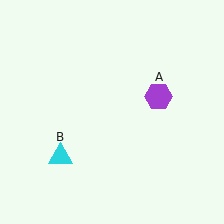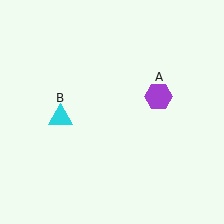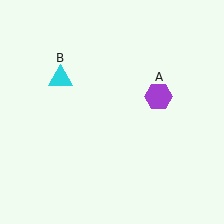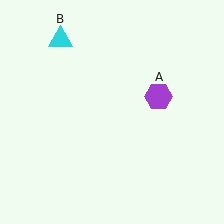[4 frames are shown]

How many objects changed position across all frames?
1 object changed position: cyan triangle (object B).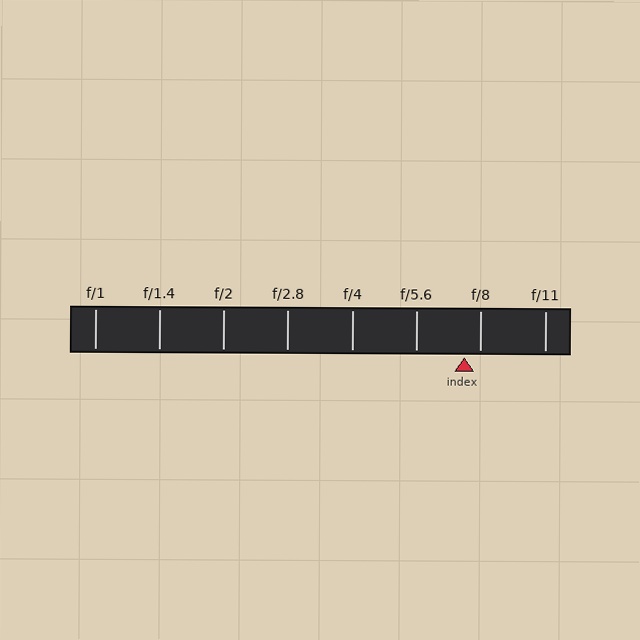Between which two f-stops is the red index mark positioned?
The index mark is between f/5.6 and f/8.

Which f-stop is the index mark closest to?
The index mark is closest to f/8.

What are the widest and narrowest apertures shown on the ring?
The widest aperture shown is f/1 and the narrowest is f/11.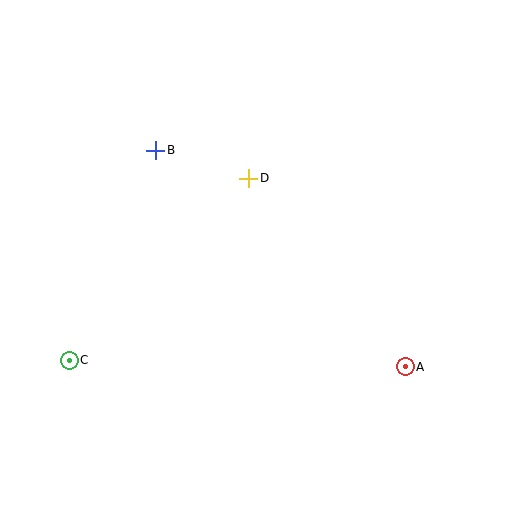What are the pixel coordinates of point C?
Point C is at (69, 360).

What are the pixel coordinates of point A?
Point A is at (405, 367).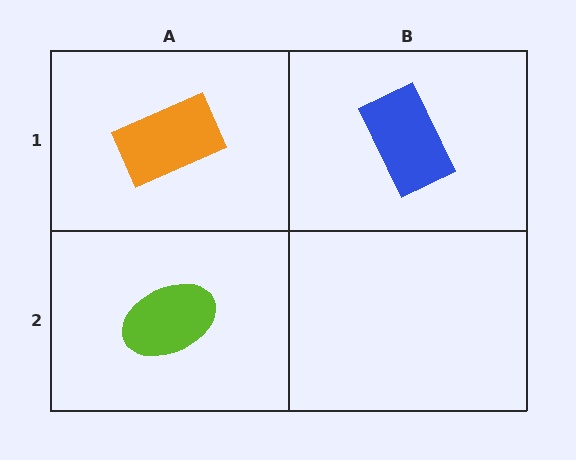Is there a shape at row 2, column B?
No, that cell is empty.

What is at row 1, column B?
A blue rectangle.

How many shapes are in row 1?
2 shapes.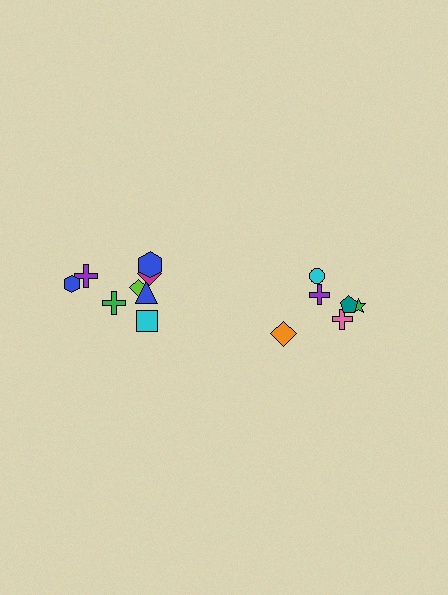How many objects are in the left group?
There are 8 objects.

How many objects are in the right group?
There are 6 objects.